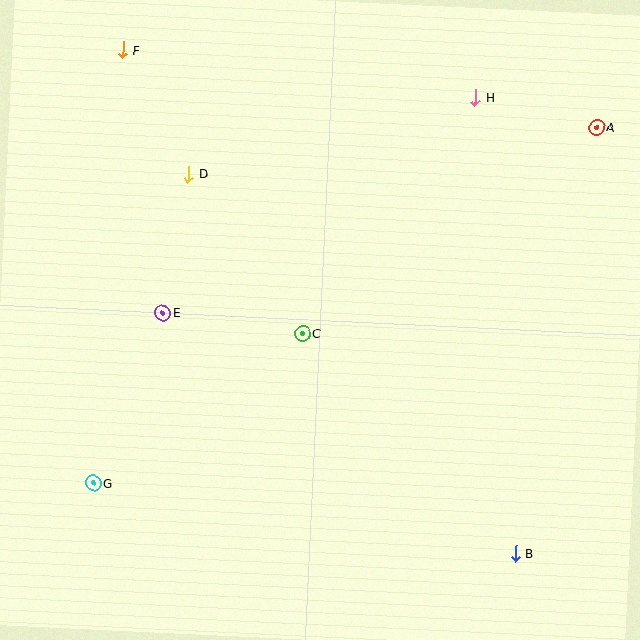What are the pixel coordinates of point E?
Point E is at (163, 313).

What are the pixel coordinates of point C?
Point C is at (303, 334).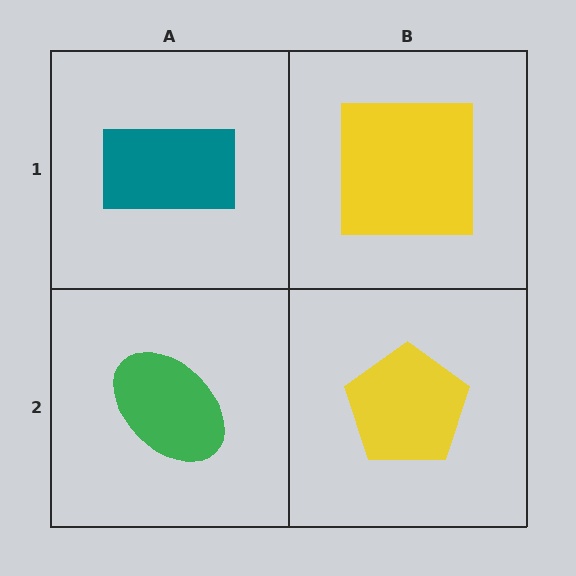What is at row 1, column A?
A teal rectangle.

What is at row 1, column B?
A yellow square.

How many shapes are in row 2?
2 shapes.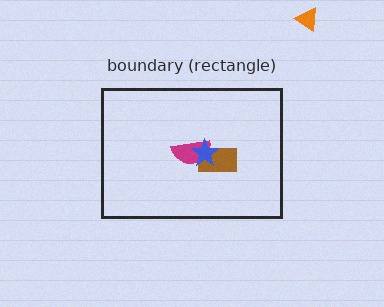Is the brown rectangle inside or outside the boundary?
Inside.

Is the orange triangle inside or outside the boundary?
Outside.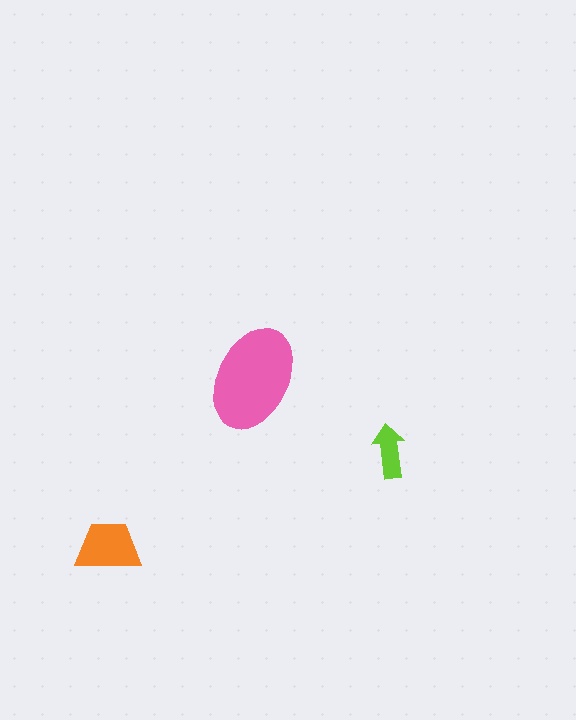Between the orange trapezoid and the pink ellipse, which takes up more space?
The pink ellipse.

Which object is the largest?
The pink ellipse.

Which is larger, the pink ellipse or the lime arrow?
The pink ellipse.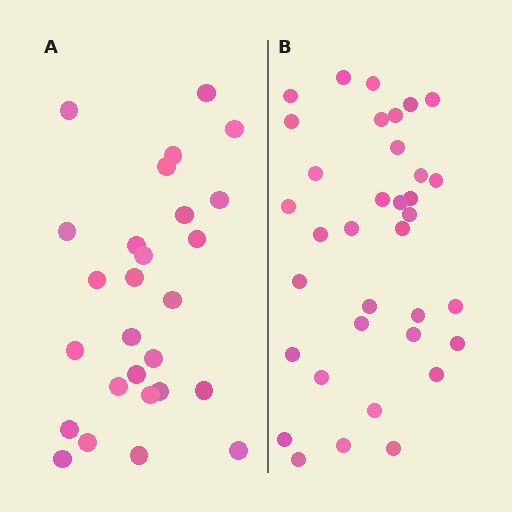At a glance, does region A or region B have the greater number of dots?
Region B (the right region) has more dots.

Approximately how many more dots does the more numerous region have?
Region B has roughly 8 or so more dots than region A.